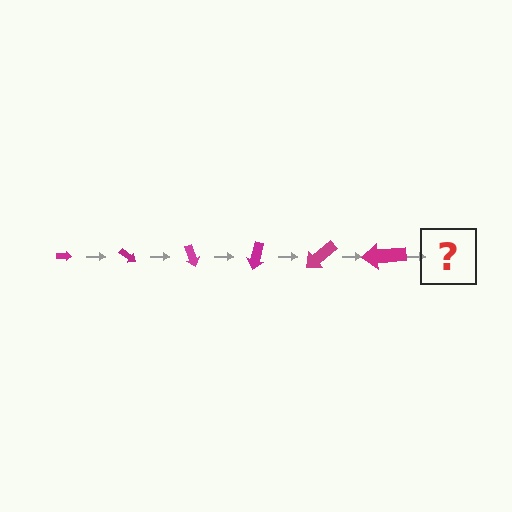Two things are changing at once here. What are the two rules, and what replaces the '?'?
The two rules are that the arrow grows larger each step and it rotates 35 degrees each step. The '?' should be an arrow, larger than the previous one and rotated 210 degrees from the start.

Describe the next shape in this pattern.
It should be an arrow, larger than the previous one and rotated 210 degrees from the start.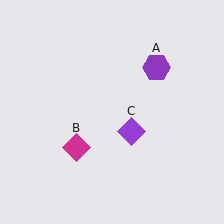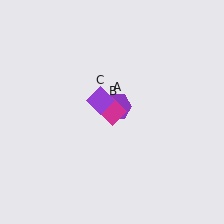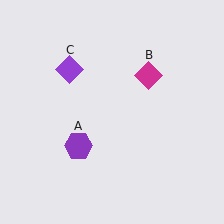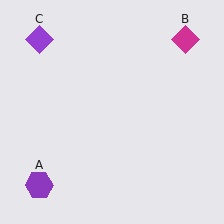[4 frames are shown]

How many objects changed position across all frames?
3 objects changed position: purple hexagon (object A), magenta diamond (object B), purple diamond (object C).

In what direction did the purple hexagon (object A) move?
The purple hexagon (object A) moved down and to the left.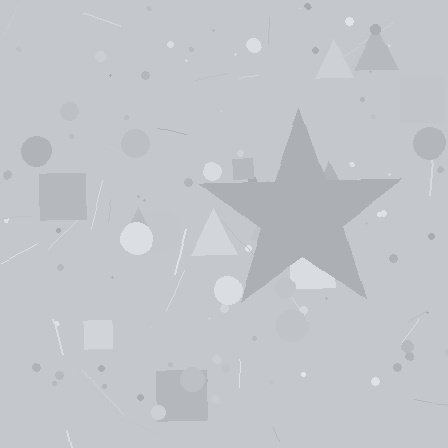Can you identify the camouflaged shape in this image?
The camouflaged shape is a star.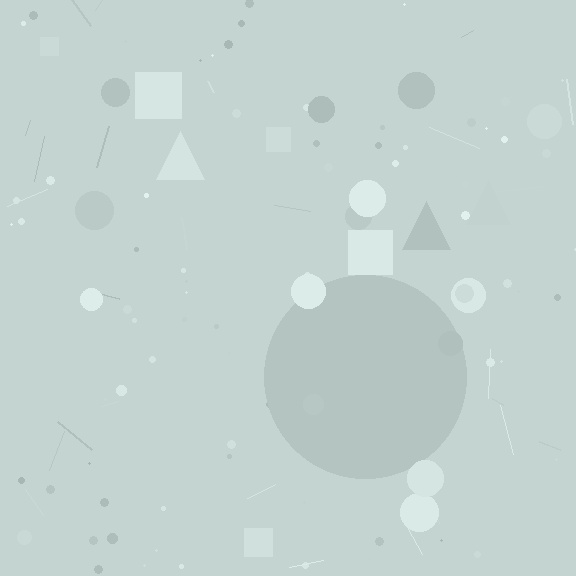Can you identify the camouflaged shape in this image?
The camouflaged shape is a circle.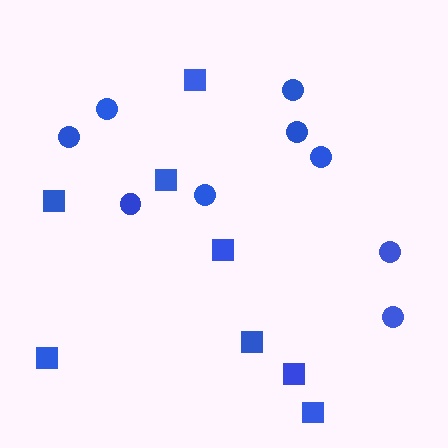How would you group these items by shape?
There are 2 groups: one group of squares (8) and one group of circles (9).